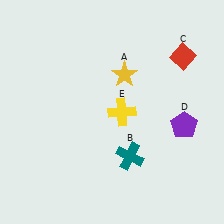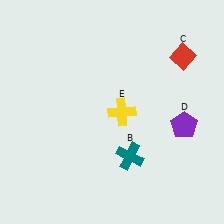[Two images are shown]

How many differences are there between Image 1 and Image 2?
There is 1 difference between the two images.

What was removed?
The yellow star (A) was removed in Image 2.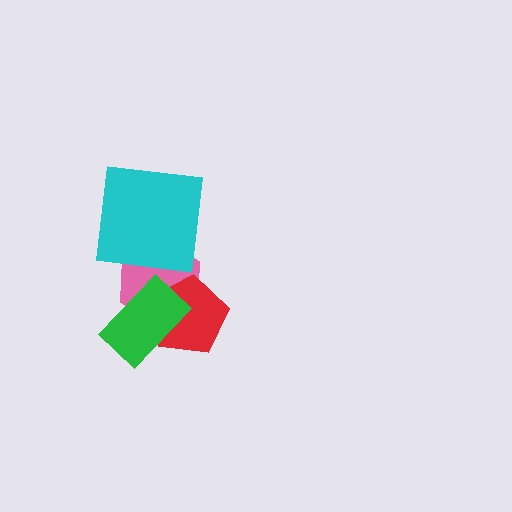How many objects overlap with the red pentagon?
2 objects overlap with the red pentagon.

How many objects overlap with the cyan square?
1 object overlaps with the cyan square.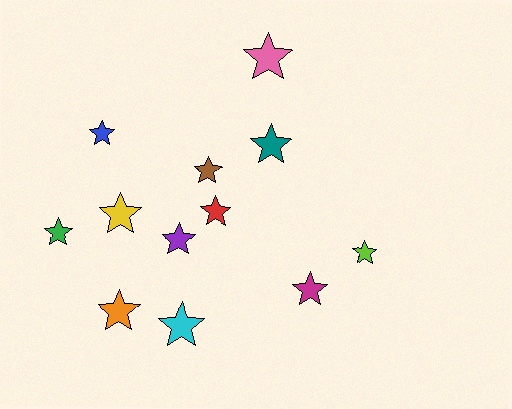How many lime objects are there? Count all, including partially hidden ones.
There is 1 lime object.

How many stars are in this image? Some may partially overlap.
There are 12 stars.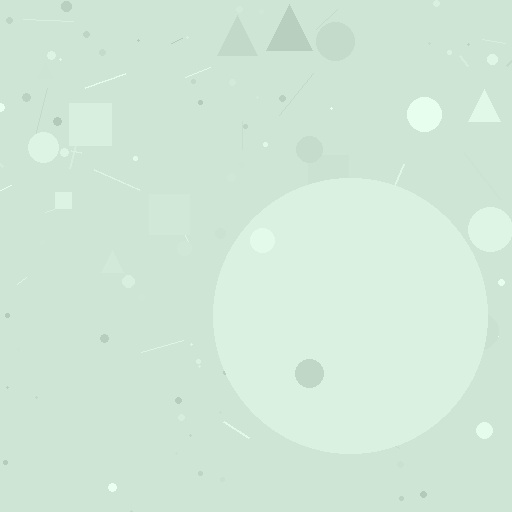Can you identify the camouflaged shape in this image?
The camouflaged shape is a circle.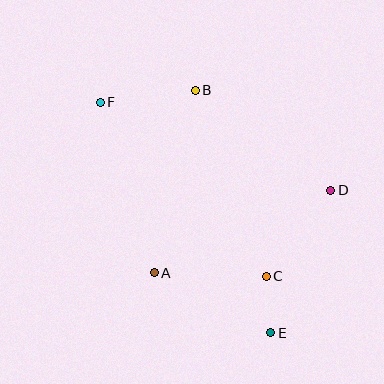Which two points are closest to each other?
Points C and E are closest to each other.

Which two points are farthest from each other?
Points E and F are farthest from each other.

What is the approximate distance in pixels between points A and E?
The distance between A and E is approximately 131 pixels.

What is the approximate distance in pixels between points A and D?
The distance between A and D is approximately 195 pixels.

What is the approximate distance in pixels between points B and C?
The distance between B and C is approximately 199 pixels.